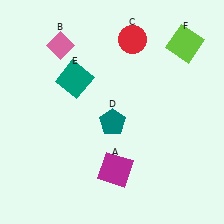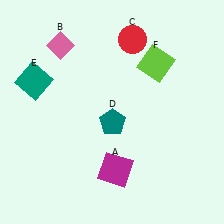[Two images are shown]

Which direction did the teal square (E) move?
The teal square (E) moved left.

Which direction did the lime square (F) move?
The lime square (F) moved left.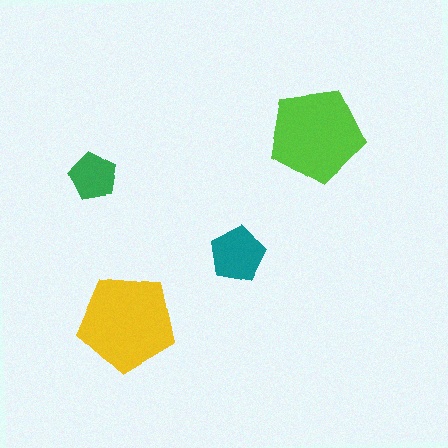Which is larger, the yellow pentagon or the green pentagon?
The yellow one.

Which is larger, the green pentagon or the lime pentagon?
The lime one.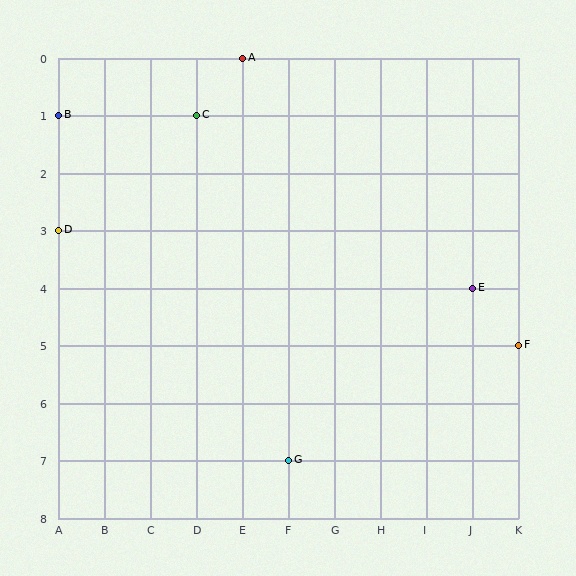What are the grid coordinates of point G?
Point G is at grid coordinates (F, 7).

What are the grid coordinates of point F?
Point F is at grid coordinates (K, 5).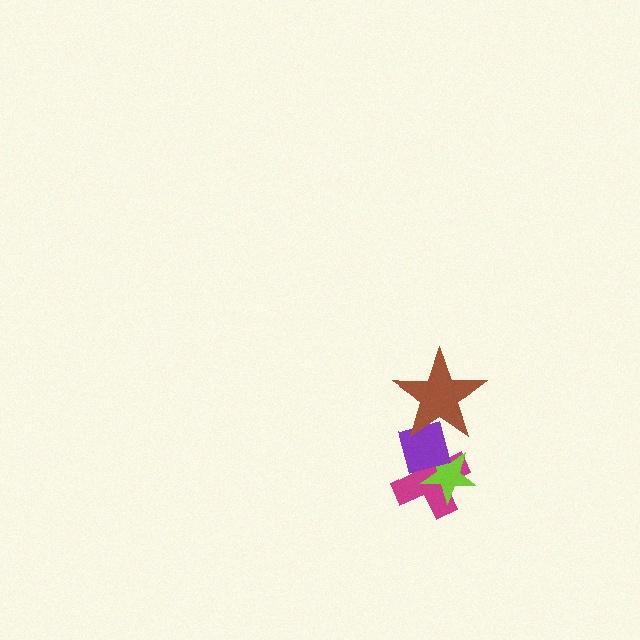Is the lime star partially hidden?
Yes, it is partially covered by another shape.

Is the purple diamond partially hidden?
Yes, it is partially covered by another shape.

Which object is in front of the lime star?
The purple diamond is in front of the lime star.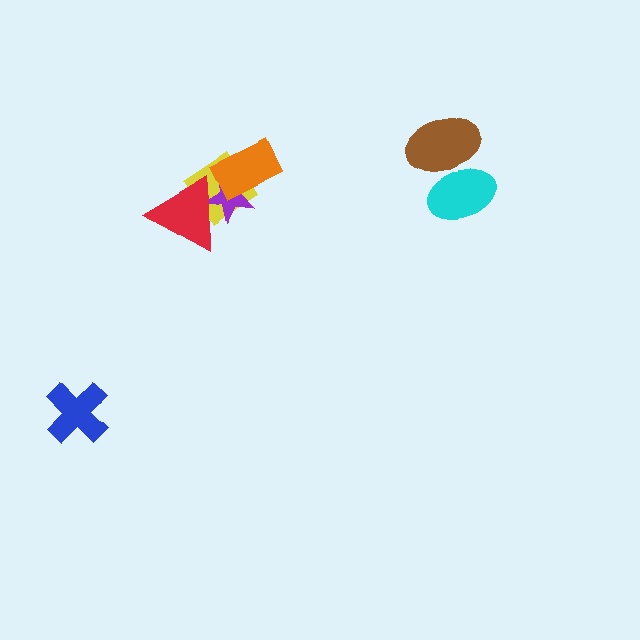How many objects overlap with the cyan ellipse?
1 object overlaps with the cyan ellipse.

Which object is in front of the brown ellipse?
The cyan ellipse is in front of the brown ellipse.